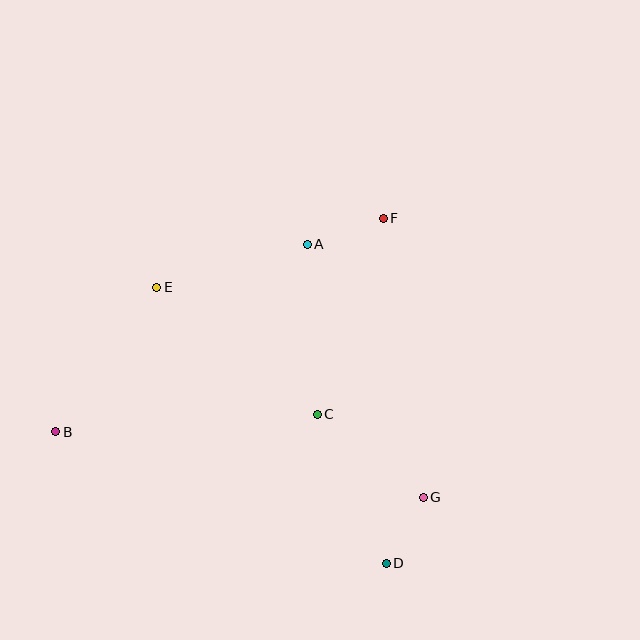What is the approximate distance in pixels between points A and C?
The distance between A and C is approximately 170 pixels.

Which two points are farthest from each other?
Points B and F are farthest from each other.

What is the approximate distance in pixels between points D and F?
The distance between D and F is approximately 345 pixels.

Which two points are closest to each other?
Points D and G are closest to each other.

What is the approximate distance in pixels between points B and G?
The distance between B and G is approximately 373 pixels.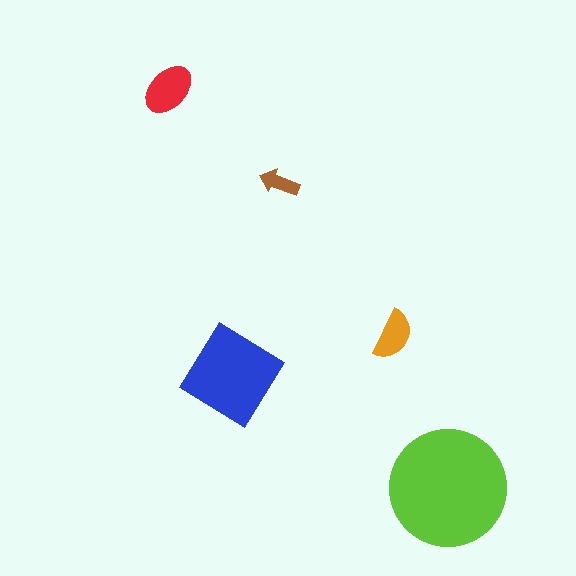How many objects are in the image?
There are 5 objects in the image.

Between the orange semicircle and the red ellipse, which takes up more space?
The red ellipse.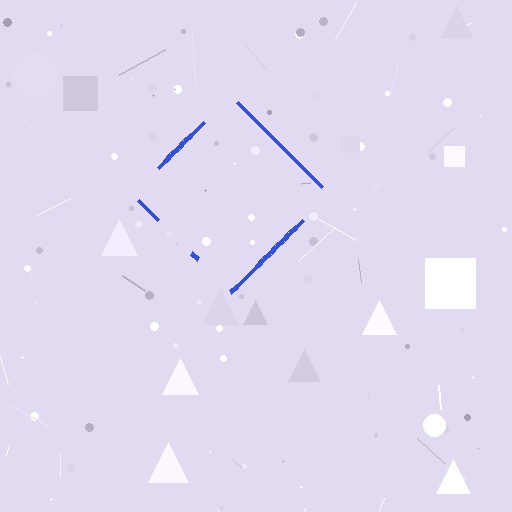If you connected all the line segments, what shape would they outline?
They would outline a diamond.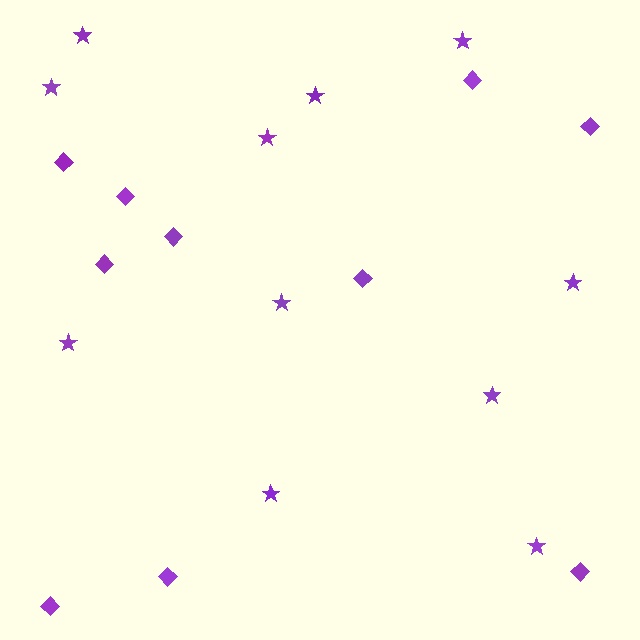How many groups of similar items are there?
There are 2 groups: one group of stars (11) and one group of diamonds (10).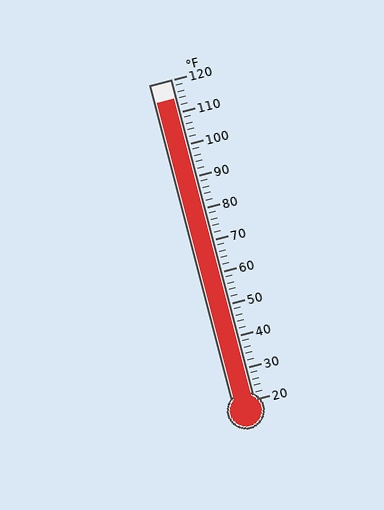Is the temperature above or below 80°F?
The temperature is above 80°F.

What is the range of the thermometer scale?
The thermometer scale ranges from 20°F to 120°F.